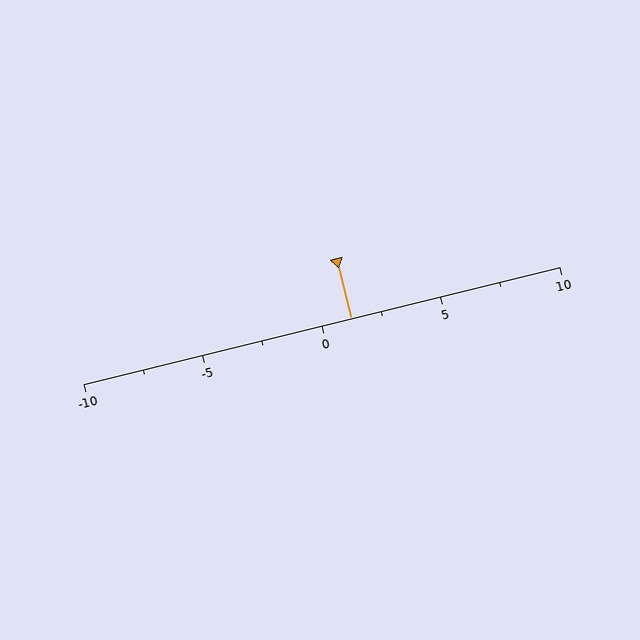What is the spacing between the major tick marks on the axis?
The major ticks are spaced 5 apart.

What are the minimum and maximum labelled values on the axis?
The axis runs from -10 to 10.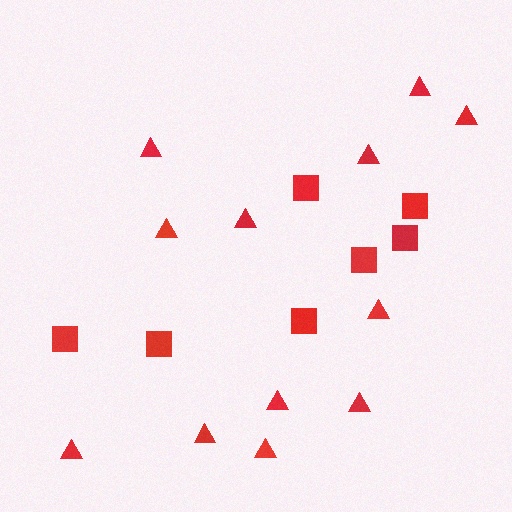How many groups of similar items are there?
There are 2 groups: one group of triangles (12) and one group of squares (7).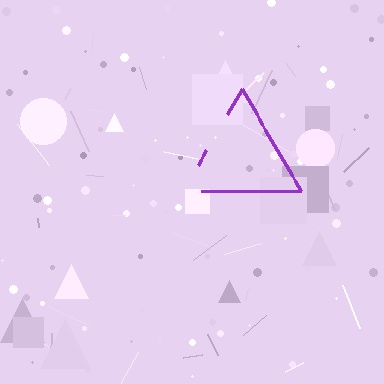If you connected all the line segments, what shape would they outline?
They would outline a triangle.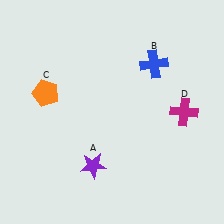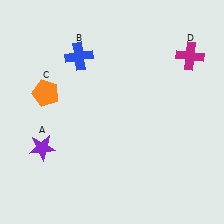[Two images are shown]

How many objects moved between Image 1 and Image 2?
3 objects moved between the two images.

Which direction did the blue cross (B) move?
The blue cross (B) moved left.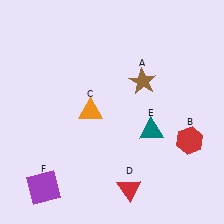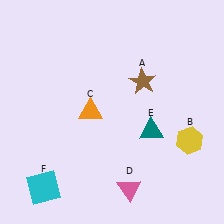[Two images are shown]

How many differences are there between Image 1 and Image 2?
There are 3 differences between the two images.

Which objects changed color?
B changed from red to yellow. D changed from red to pink. F changed from purple to cyan.